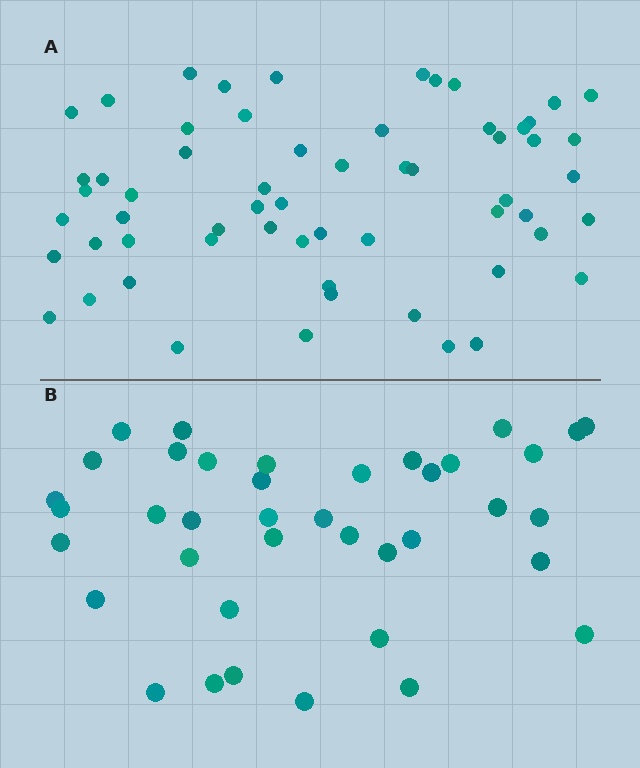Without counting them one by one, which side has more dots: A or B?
Region A (the top region) has more dots.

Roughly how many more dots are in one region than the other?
Region A has approximately 20 more dots than region B.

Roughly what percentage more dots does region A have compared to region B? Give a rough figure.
About 55% more.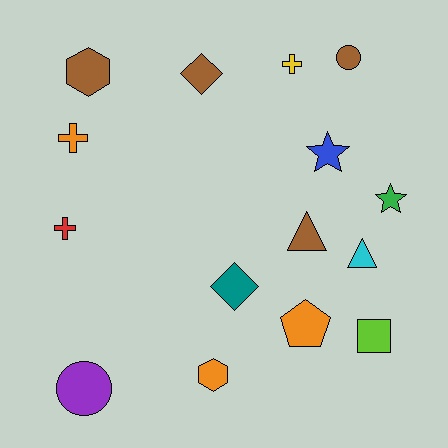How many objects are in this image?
There are 15 objects.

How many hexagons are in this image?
There are 2 hexagons.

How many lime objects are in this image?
There is 1 lime object.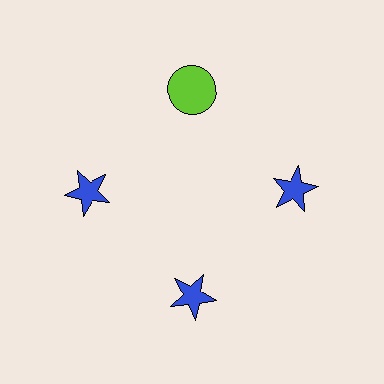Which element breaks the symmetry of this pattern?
The lime circle at roughly the 12 o'clock position breaks the symmetry. All other shapes are blue stars.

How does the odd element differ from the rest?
It differs in both color (lime instead of blue) and shape (circle instead of star).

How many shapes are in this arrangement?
There are 4 shapes arranged in a ring pattern.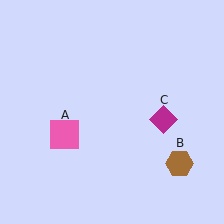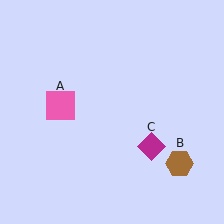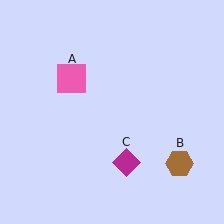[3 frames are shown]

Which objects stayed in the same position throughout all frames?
Brown hexagon (object B) remained stationary.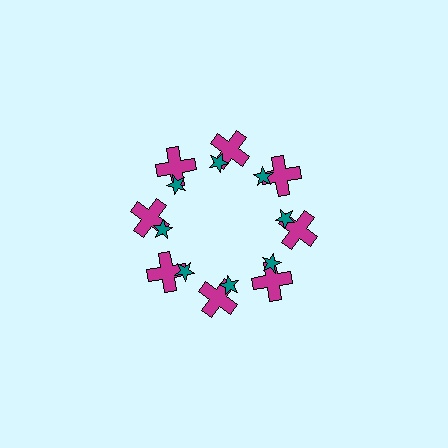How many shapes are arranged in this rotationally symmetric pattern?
There are 16 shapes, arranged in 8 groups of 2.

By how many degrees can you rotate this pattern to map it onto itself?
The pattern maps onto itself every 45 degrees of rotation.